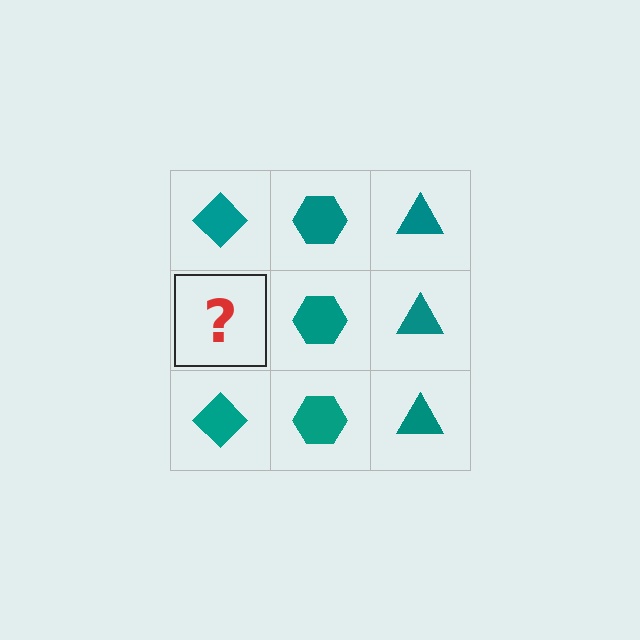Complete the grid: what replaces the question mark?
The question mark should be replaced with a teal diamond.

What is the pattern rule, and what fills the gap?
The rule is that each column has a consistent shape. The gap should be filled with a teal diamond.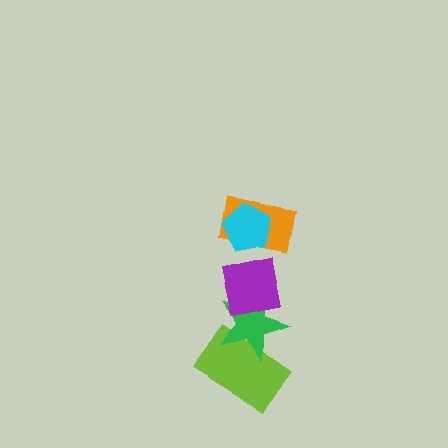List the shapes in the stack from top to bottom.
From top to bottom: the cyan pentagon, the orange rectangle, the purple square, the green star, the lime rectangle.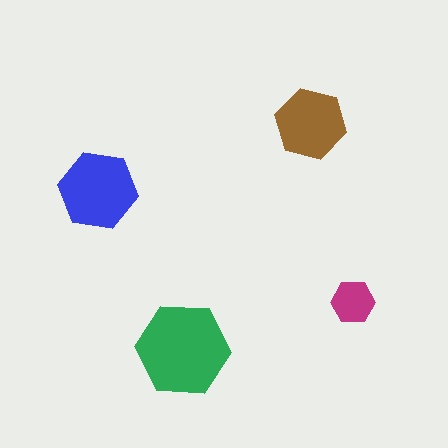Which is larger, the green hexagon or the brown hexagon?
The green one.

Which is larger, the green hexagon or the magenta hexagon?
The green one.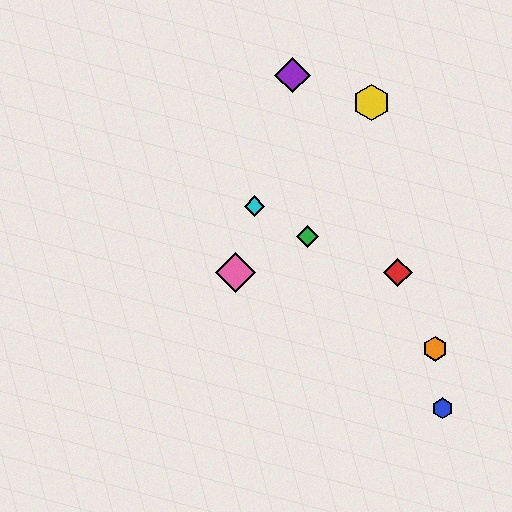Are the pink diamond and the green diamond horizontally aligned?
No, the pink diamond is at y≈272 and the green diamond is at y≈237.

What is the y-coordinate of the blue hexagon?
The blue hexagon is at y≈408.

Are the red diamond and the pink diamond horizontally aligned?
Yes, both are at y≈272.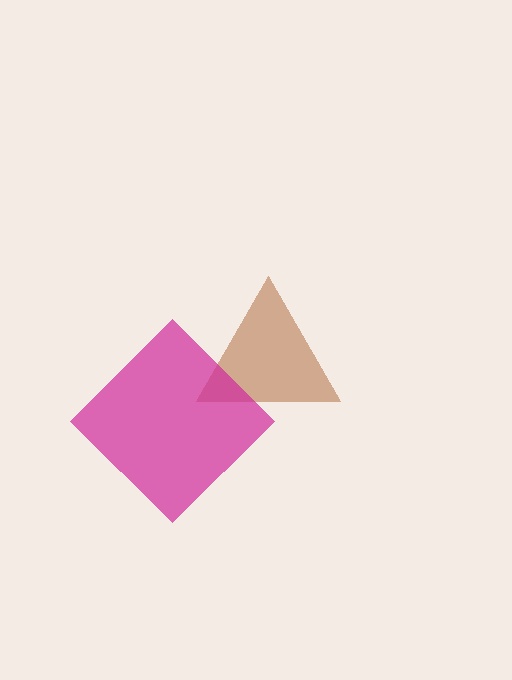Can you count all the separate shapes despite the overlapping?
Yes, there are 2 separate shapes.